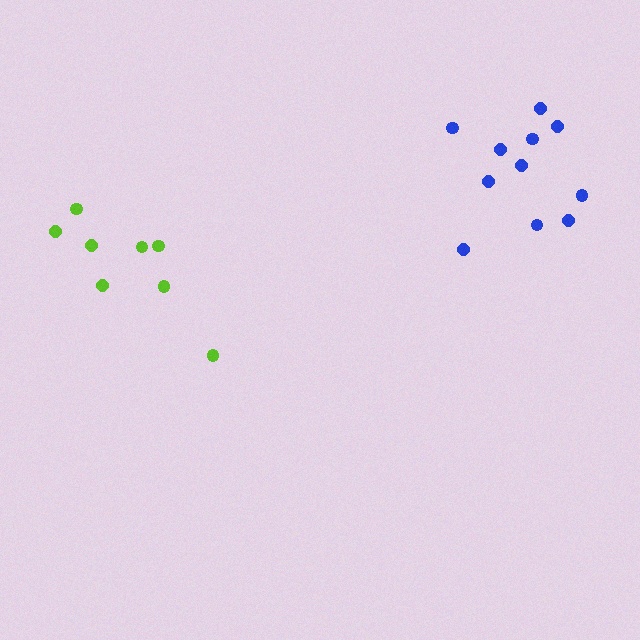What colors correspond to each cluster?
The clusters are colored: lime, blue.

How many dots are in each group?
Group 1: 8 dots, Group 2: 11 dots (19 total).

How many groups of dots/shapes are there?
There are 2 groups.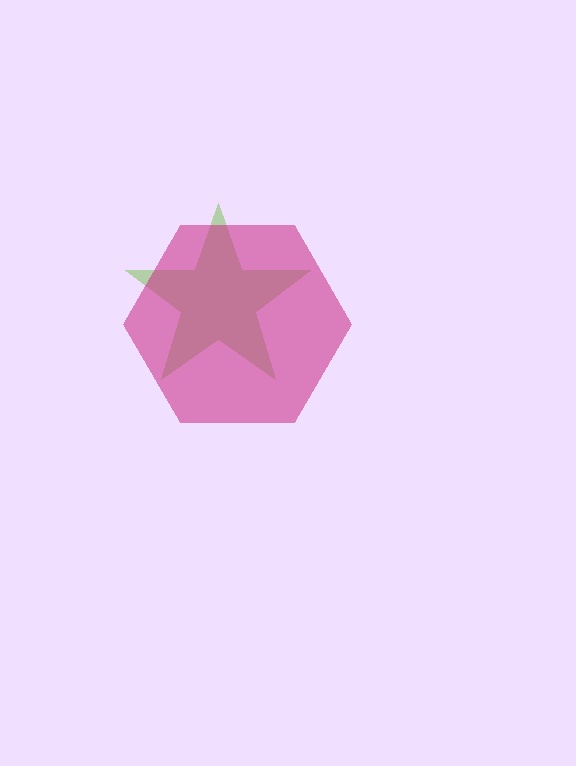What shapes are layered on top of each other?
The layered shapes are: a lime star, a magenta hexagon.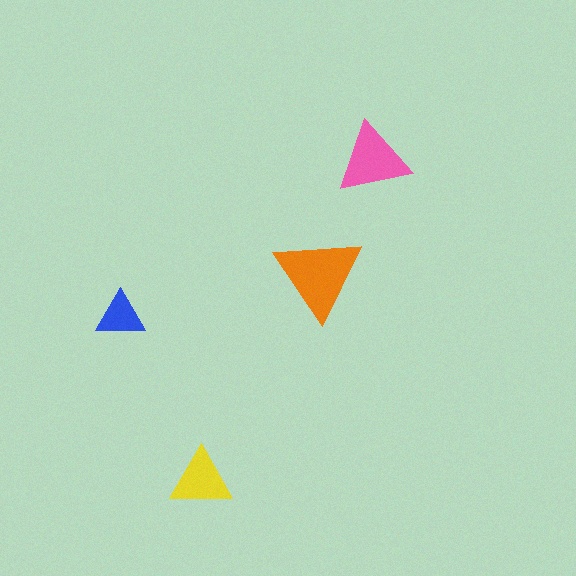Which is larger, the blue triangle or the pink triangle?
The pink one.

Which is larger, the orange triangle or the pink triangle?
The orange one.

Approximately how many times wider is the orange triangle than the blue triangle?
About 2 times wider.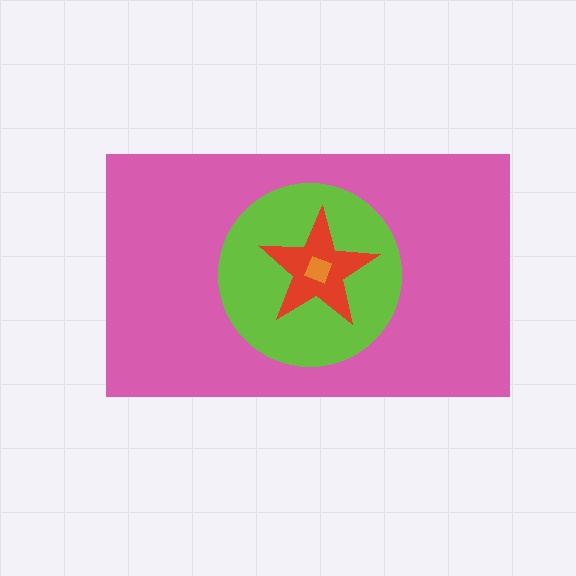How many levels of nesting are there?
4.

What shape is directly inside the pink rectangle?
The lime circle.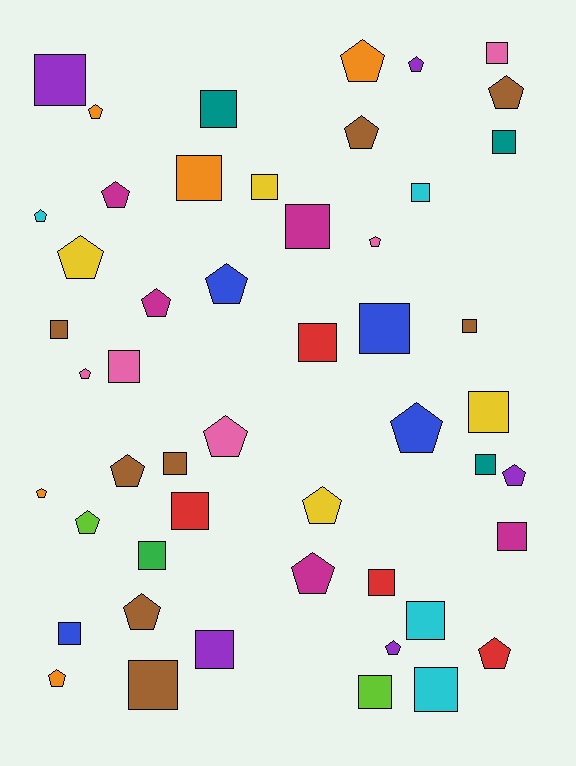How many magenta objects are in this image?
There are 5 magenta objects.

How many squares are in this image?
There are 26 squares.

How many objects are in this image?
There are 50 objects.